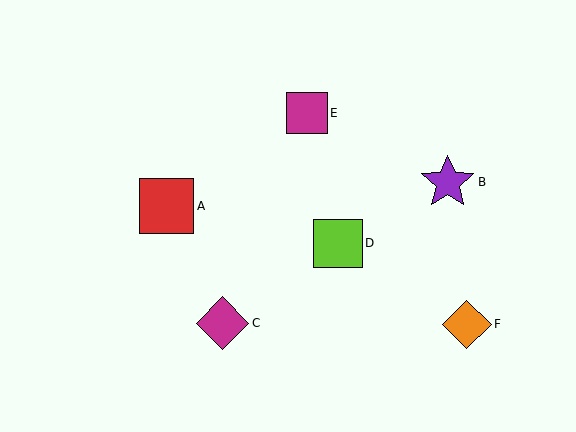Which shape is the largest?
The purple star (labeled B) is the largest.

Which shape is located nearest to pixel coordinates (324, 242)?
The lime square (labeled D) at (338, 243) is nearest to that location.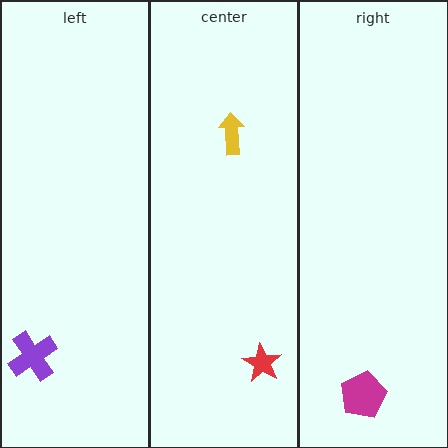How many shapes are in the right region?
1.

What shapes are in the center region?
The yellow arrow, the red star.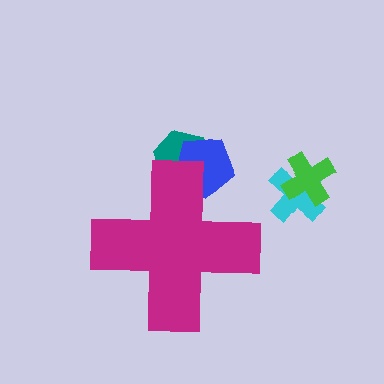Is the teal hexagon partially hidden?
Yes, the teal hexagon is partially hidden behind the magenta cross.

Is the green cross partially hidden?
No, the green cross is fully visible.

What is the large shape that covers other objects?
A magenta cross.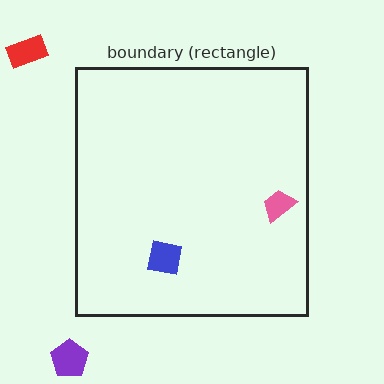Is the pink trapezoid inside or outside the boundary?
Inside.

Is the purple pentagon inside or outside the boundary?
Outside.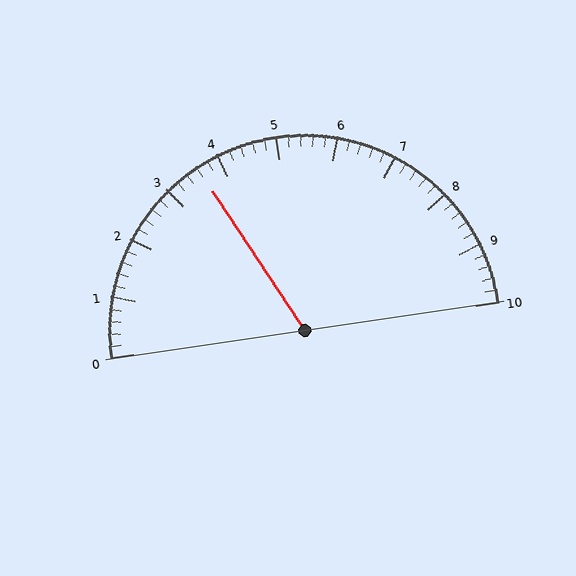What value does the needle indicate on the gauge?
The needle indicates approximately 3.6.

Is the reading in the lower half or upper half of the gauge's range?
The reading is in the lower half of the range (0 to 10).